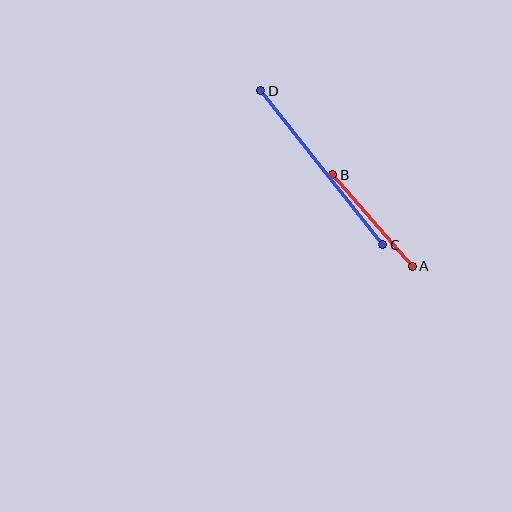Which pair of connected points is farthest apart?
Points C and D are farthest apart.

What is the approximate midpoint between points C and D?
The midpoint is at approximately (322, 168) pixels.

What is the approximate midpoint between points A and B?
The midpoint is at approximately (372, 220) pixels.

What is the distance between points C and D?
The distance is approximately 197 pixels.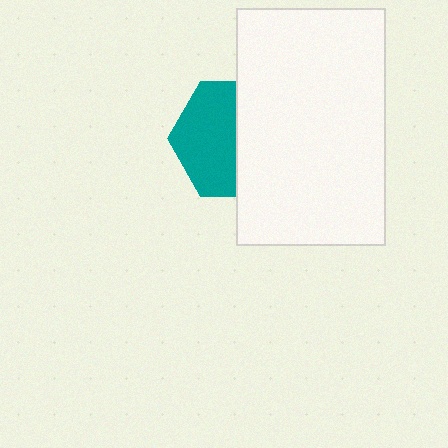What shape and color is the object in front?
The object in front is a white rectangle.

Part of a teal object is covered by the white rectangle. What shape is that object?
It is a hexagon.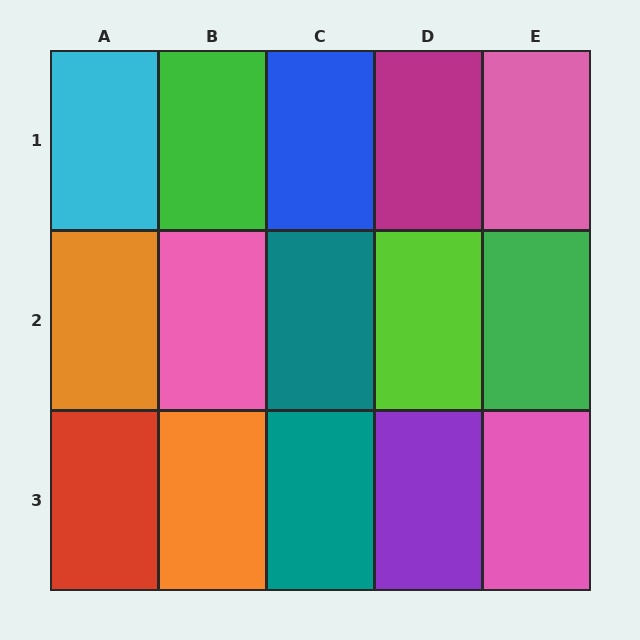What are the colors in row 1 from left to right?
Cyan, green, blue, magenta, pink.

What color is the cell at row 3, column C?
Teal.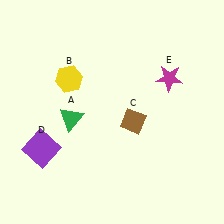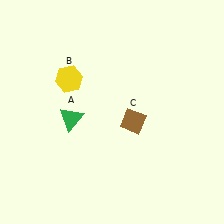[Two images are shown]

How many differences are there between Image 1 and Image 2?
There are 2 differences between the two images.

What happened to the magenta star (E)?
The magenta star (E) was removed in Image 2. It was in the top-right area of Image 1.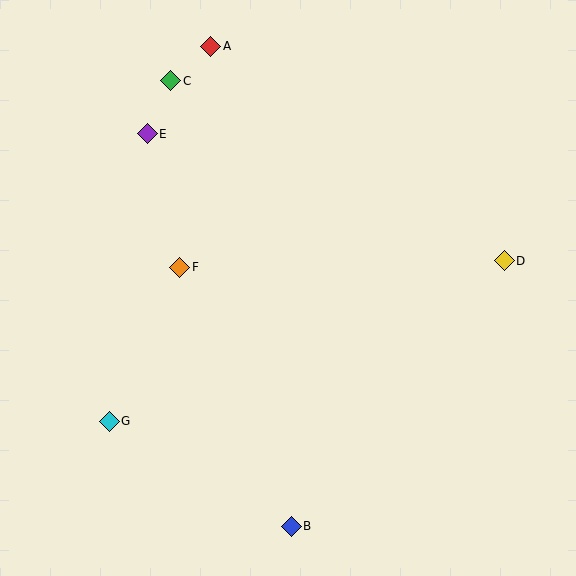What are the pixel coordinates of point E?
Point E is at (147, 134).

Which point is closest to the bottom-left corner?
Point G is closest to the bottom-left corner.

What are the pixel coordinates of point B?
Point B is at (291, 526).